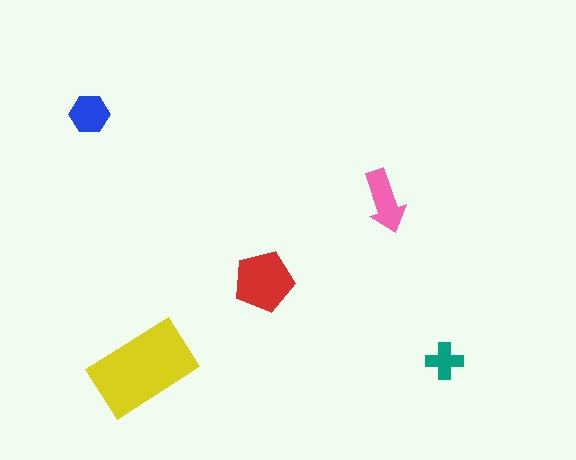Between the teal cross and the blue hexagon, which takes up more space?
The blue hexagon.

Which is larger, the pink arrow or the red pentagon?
The red pentagon.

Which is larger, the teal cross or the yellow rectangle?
The yellow rectangle.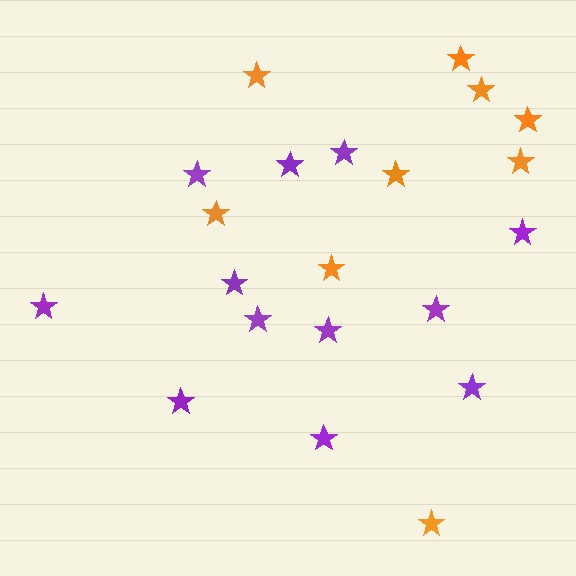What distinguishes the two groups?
There are 2 groups: one group of purple stars (12) and one group of orange stars (9).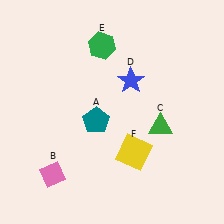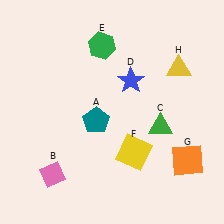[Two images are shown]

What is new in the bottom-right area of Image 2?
An orange square (G) was added in the bottom-right area of Image 2.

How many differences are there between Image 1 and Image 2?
There are 2 differences between the two images.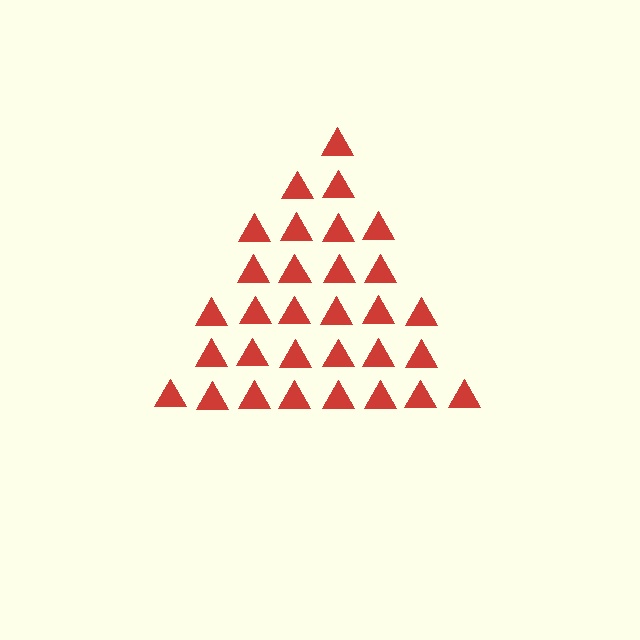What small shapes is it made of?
It is made of small triangles.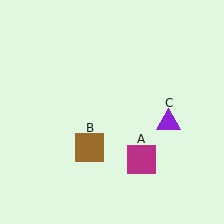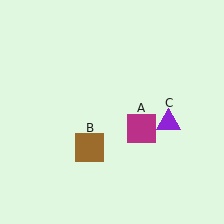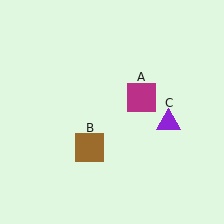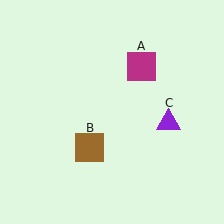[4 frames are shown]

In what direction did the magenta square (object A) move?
The magenta square (object A) moved up.